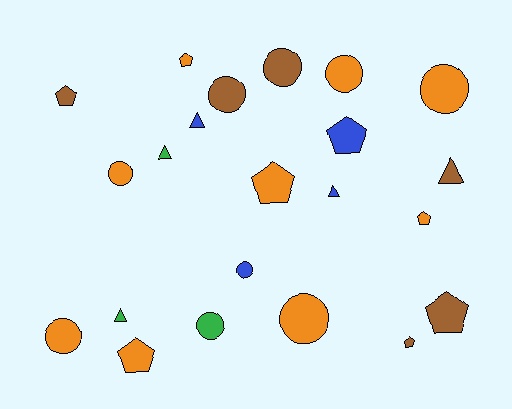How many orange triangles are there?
There are no orange triangles.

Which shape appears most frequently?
Circle, with 9 objects.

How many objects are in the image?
There are 22 objects.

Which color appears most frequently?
Orange, with 9 objects.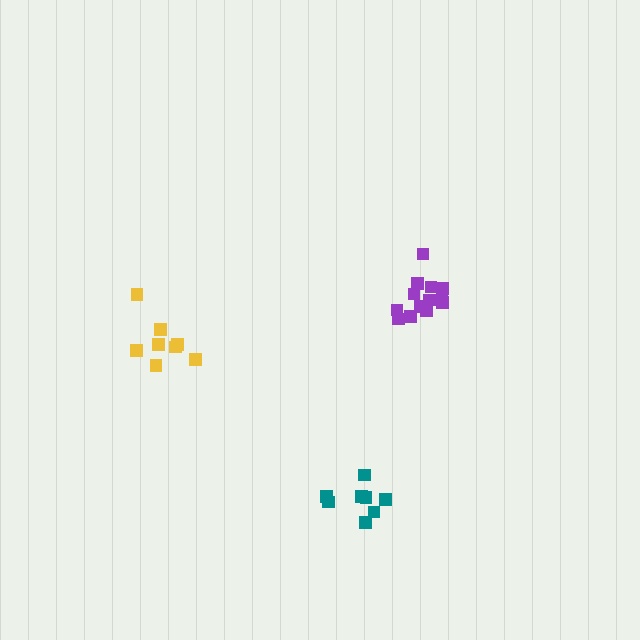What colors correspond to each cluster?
The clusters are colored: teal, yellow, purple.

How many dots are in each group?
Group 1: 8 dots, Group 2: 8 dots, Group 3: 13 dots (29 total).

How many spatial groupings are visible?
There are 3 spatial groupings.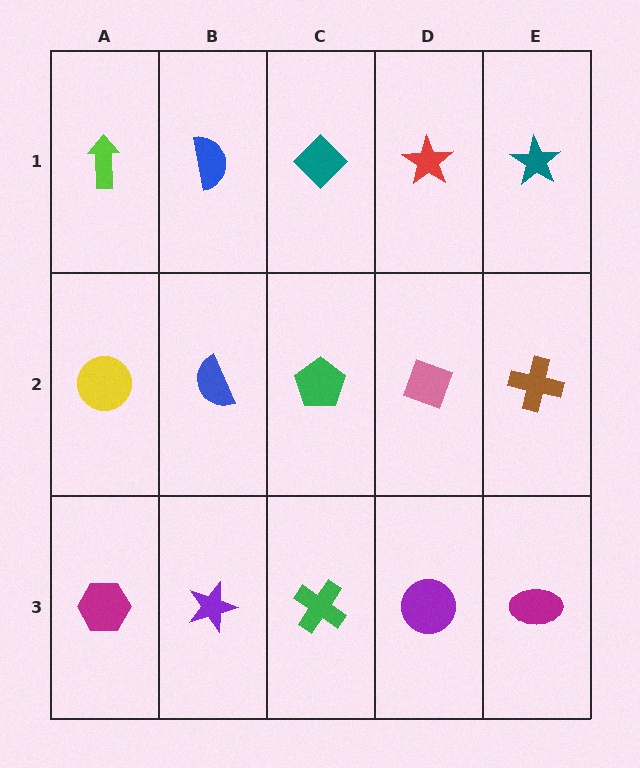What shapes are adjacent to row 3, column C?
A green pentagon (row 2, column C), a purple star (row 3, column B), a purple circle (row 3, column D).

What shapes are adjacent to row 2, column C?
A teal diamond (row 1, column C), a green cross (row 3, column C), a blue semicircle (row 2, column B), a pink diamond (row 2, column D).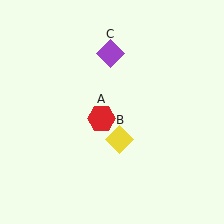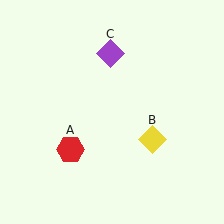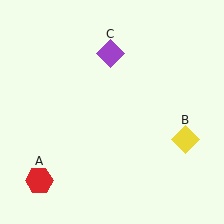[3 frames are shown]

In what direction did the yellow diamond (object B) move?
The yellow diamond (object B) moved right.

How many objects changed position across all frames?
2 objects changed position: red hexagon (object A), yellow diamond (object B).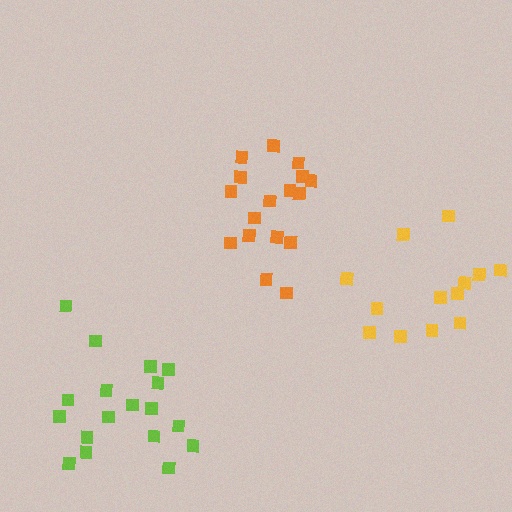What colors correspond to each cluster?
The clusters are colored: lime, orange, yellow.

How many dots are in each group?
Group 1: 18 dots, Group 2: 17 dots, Group 3: 14 dots (49 total).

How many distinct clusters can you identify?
There are 3 distinct clusters.